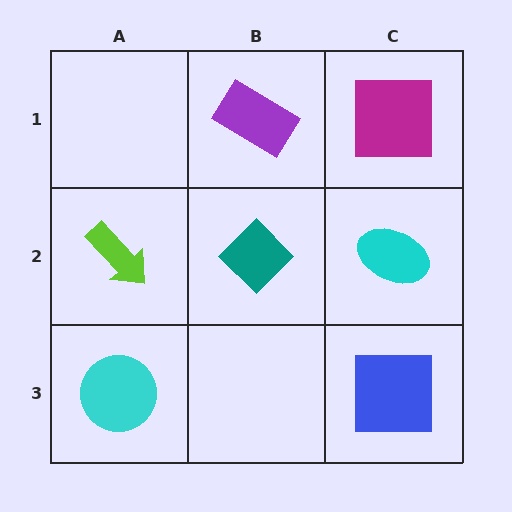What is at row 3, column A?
A cyan circle.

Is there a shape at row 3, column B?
No, that cell is empty.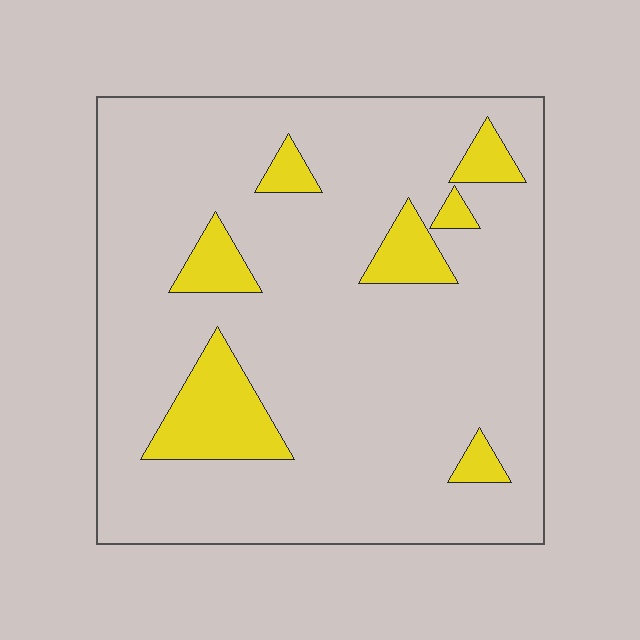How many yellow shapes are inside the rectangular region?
7.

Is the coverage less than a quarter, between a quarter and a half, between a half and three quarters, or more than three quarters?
Less than a quarter.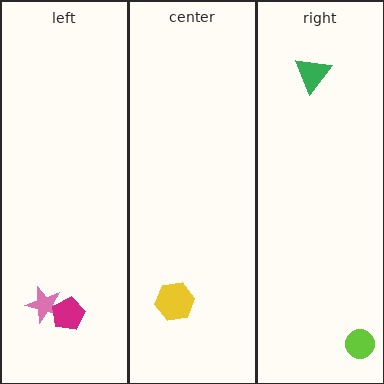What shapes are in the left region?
The pink star, the magenta pentagon.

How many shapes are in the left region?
2.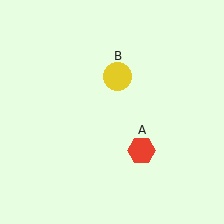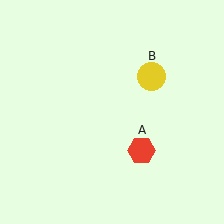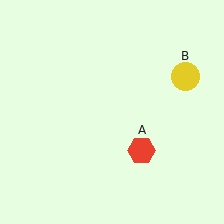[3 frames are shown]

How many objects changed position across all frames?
1 object changed position: yellow circle (object B).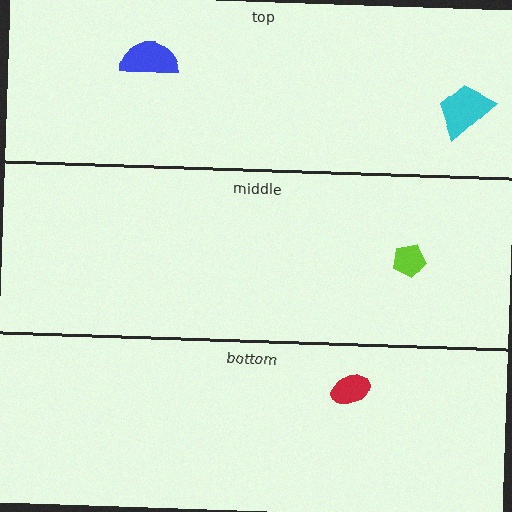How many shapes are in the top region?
2.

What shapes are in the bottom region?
The red ellipse.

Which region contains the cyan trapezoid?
The top region.